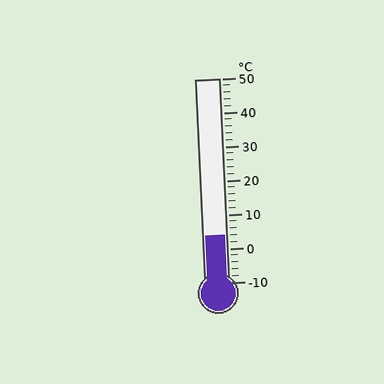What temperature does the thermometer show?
The thermometer shows approximately 4°C.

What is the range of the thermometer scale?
The thermometer scale ranges from -10°C to 50°C.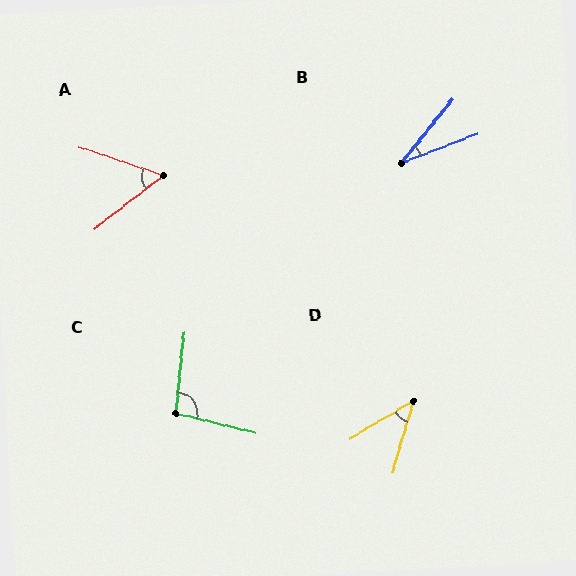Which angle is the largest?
C, at approximately 98 degrees.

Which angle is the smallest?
B, at approximately 30 degrees.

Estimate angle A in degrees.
Approximately 56 degrees.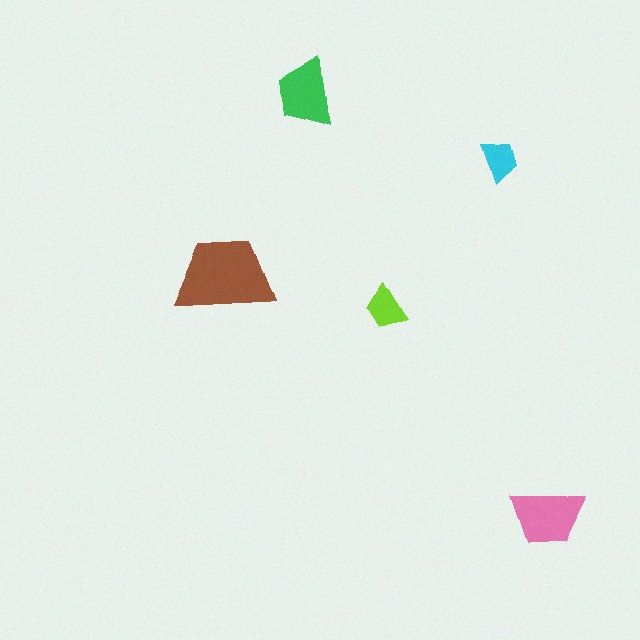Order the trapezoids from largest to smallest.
the brown one, the pink one, the green one, the lime one, the cyan one.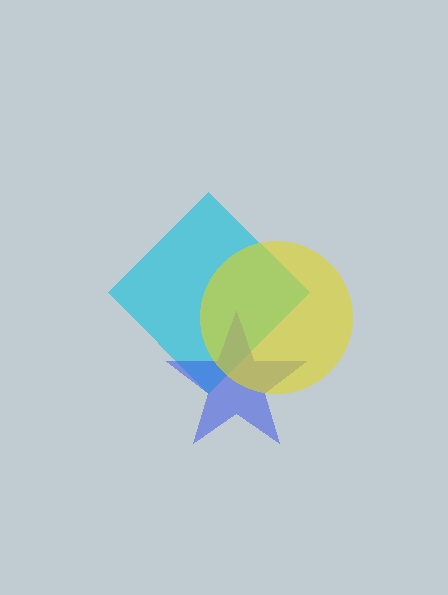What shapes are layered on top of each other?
The layered shapes are: a cyan diamond, a blue star, a yellow circle.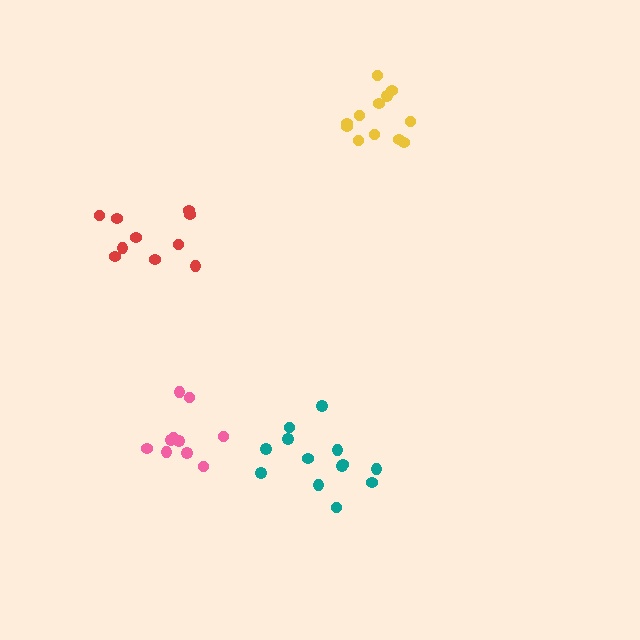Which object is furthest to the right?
The yellow cluster is rightmost.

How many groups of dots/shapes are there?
There are 4 groups.